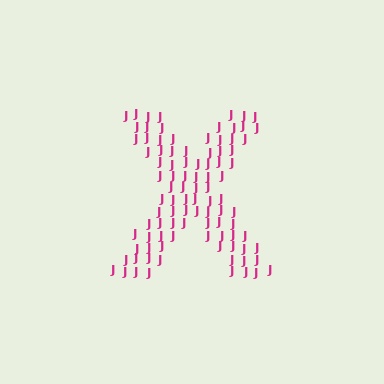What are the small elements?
The small elements are letter J's.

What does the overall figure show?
The overall figure shows the letter X.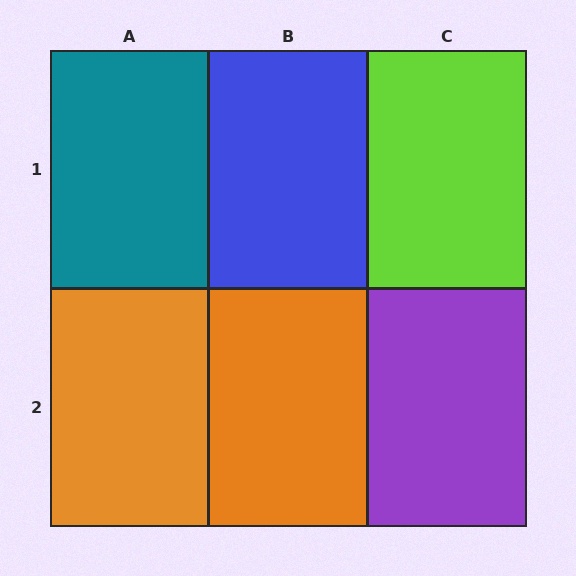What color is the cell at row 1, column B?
Blue.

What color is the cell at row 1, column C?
Lime.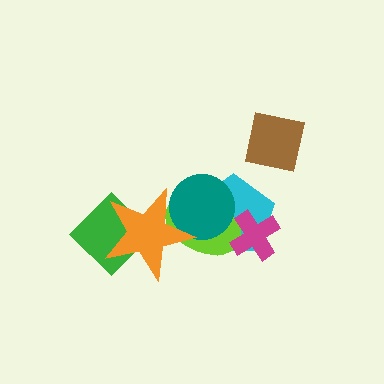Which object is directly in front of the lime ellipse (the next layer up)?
The teal circle is directly in front of the lime ellipse.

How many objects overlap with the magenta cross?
2 objects overlap with the magenta cross.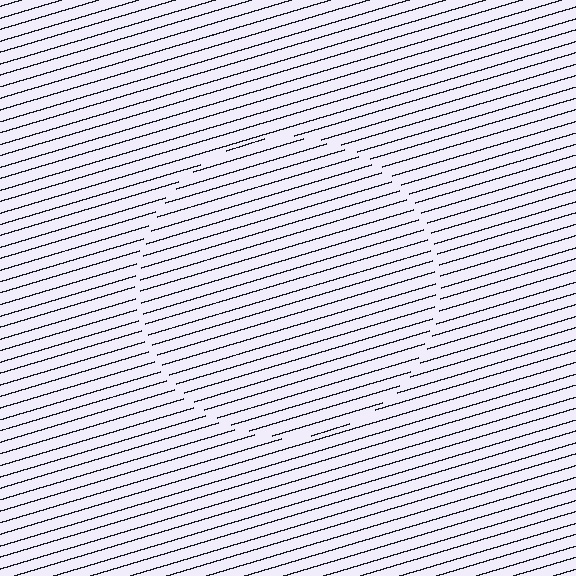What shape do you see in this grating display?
An illusory circle. The interior of the shape contains the same grating, shifted by half a period — the contour is defined by the phase discontinuity where line-ends from the inner and outer gratings abut.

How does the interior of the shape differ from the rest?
The interior of the shape contains the same grating, shifted by half a period — the contour is defined by the phase discontinuity where line-ends from the inner and outer gratings abut.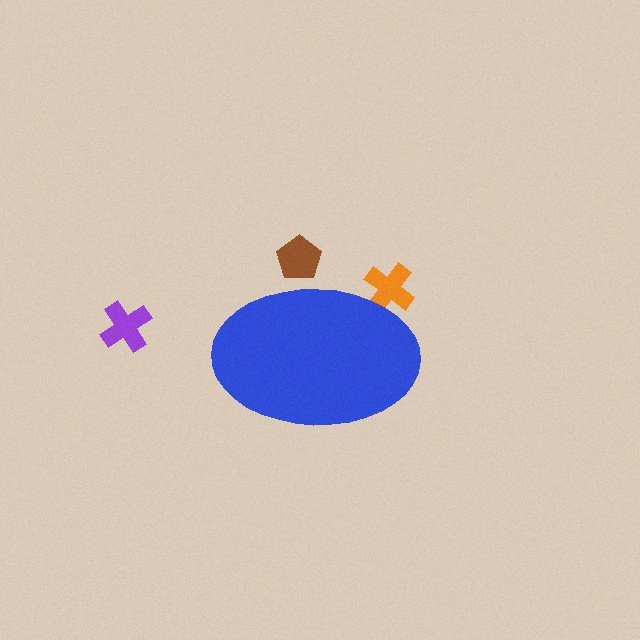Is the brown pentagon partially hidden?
Yes, the brown pentagon is partially hidden behind the blue ellipse.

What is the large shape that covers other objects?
A blue ellipse.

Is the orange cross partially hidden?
Yes, the orange cross is partially hidden behind the blue ellipse.